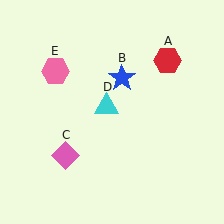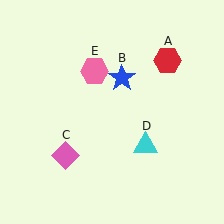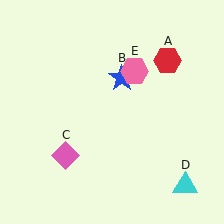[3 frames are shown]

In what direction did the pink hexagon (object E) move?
The pink hexagon (object E) moved right.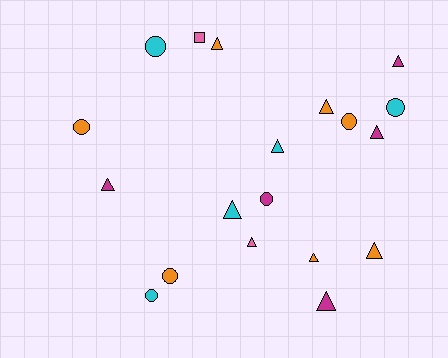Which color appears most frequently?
Orange, with 7 objects.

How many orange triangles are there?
There are 4 orange triangles.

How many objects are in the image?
There are 19 objects.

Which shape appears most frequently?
Triangle, with 11 objects.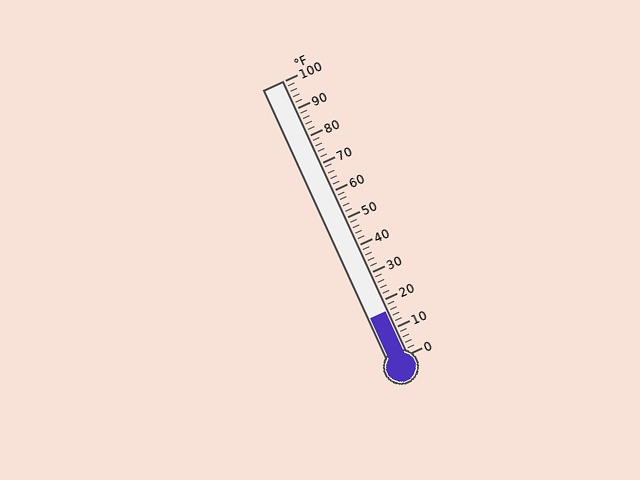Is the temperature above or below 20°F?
The temperature is below 20°F.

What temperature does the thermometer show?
The thermometer shows approximately 16°F.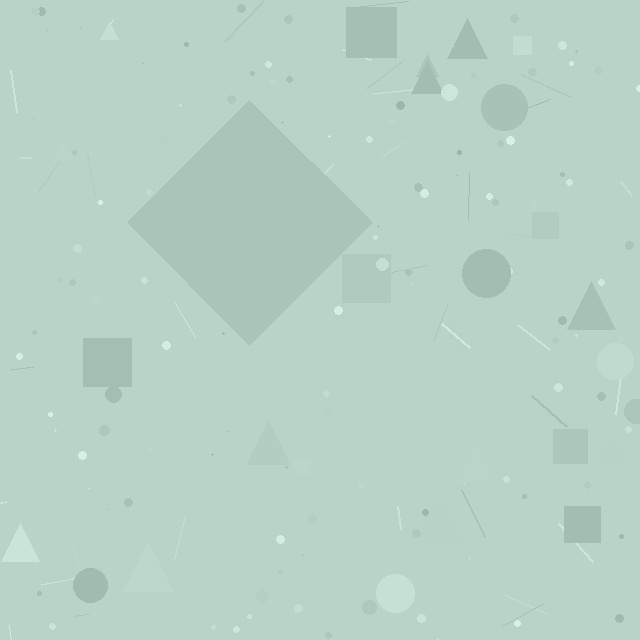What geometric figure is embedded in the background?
A diamond is embedded in the background.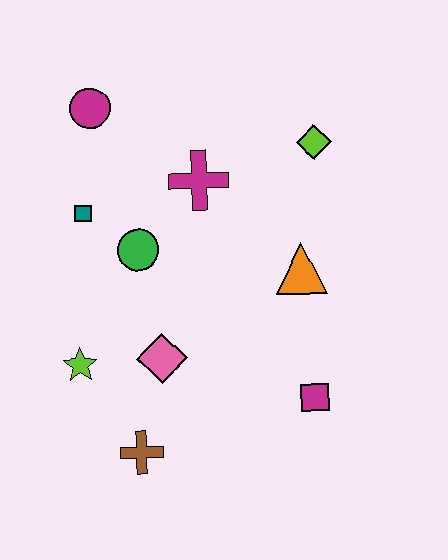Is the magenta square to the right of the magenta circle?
Yes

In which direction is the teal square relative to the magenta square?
The teal square is to the left of the magenta square.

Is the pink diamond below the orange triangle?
Yes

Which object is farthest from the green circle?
The magenta square is farthest from the green circle.